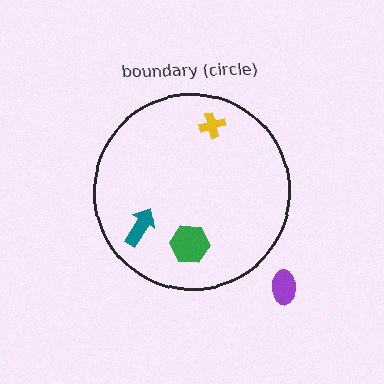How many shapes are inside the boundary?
3 inside, 1 outside.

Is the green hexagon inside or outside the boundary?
Inside.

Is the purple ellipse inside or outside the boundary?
Outside.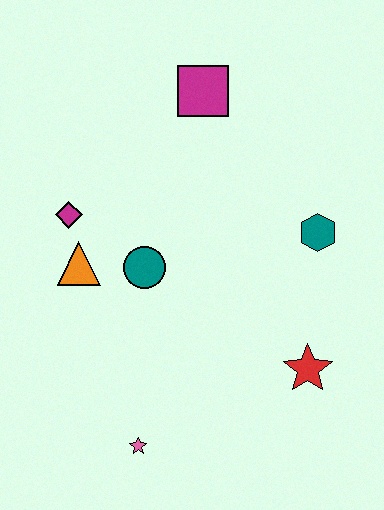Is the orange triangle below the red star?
No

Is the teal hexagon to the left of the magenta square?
No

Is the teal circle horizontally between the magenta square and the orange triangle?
Yes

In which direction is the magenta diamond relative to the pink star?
The magenta diamond is above the pink star.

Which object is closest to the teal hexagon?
The red star is closest to the teal hexagon.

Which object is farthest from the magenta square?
The pink star is farthest from the magenta square.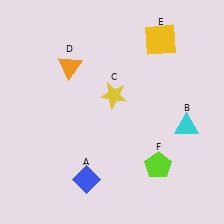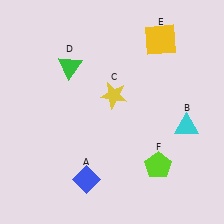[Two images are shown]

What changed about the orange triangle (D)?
In Image 1, D is orange. In Image 2, it changed to green.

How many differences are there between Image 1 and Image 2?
There is 1 difference between the two images.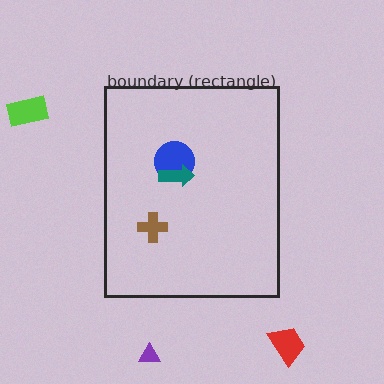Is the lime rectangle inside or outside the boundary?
Outside.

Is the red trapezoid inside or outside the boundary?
Outside.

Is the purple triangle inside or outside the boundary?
Outside.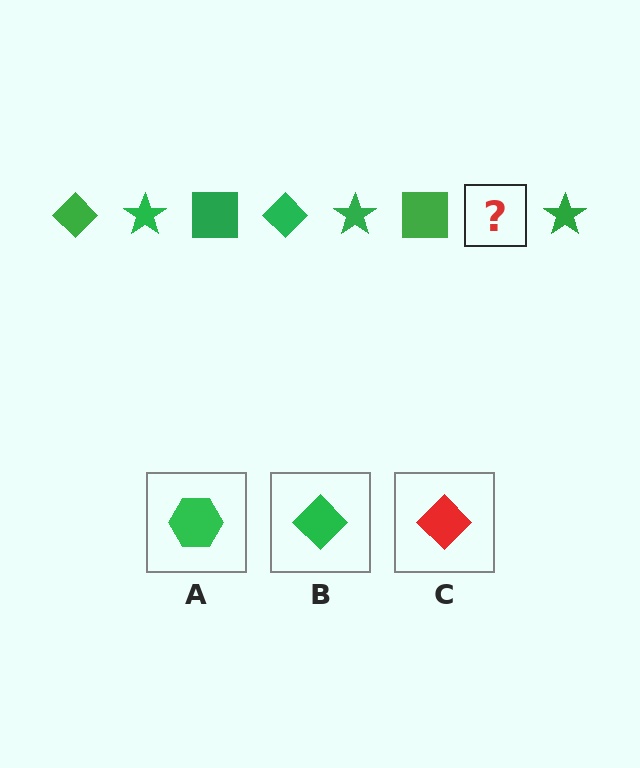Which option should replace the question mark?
Option B.